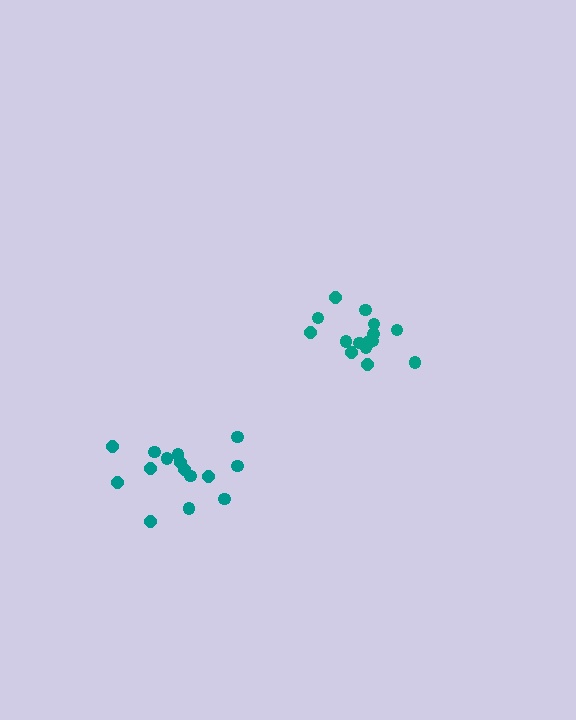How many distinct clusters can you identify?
There are 2 distinct clusters.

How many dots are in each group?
Group 1: 16 dots, Group 2: 15 dots (31 total).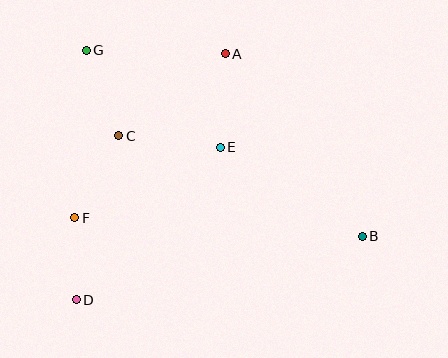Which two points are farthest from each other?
Points B and G are farthest from each other.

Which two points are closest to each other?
Points D and F are closest to each other.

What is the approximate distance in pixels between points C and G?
The distance between C and G is approximately 92 pixels.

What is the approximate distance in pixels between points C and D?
The distance between C and D is approximately 169 pixels.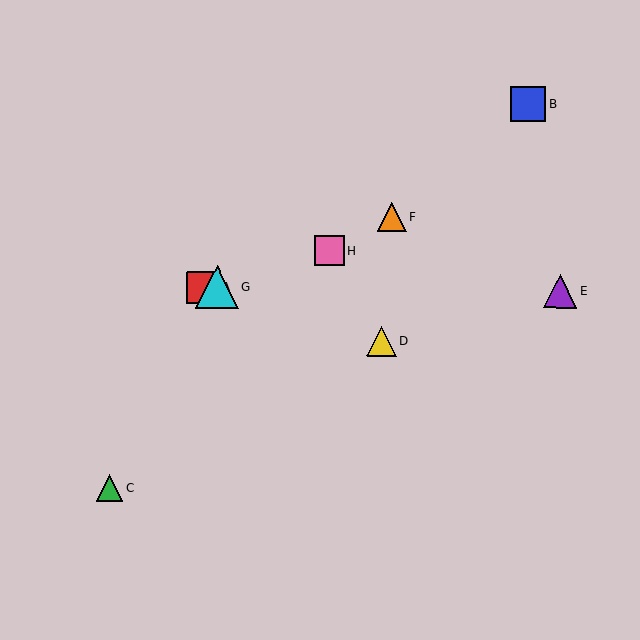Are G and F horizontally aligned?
No, G is at y≈287 and F is at y≈217.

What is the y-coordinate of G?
Object G is at y≈287.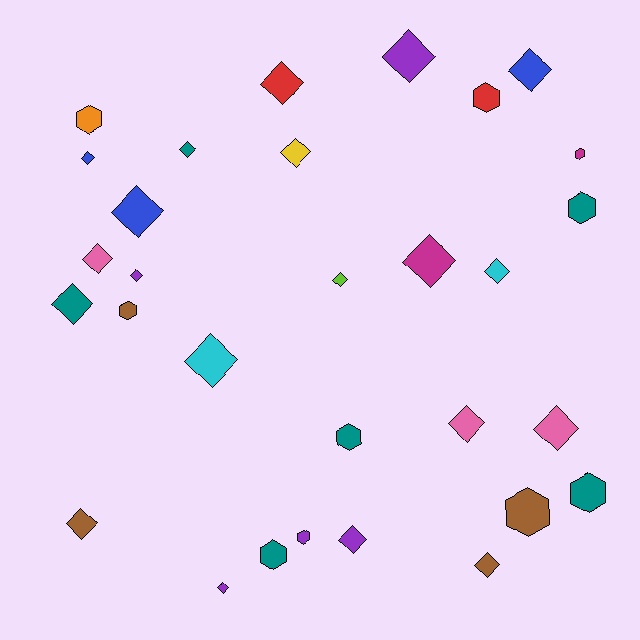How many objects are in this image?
There are 30 objects.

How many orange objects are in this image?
There is 1 orange object.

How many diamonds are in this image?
There are 20 diamonds.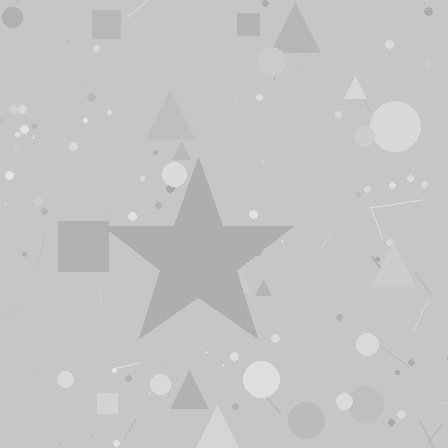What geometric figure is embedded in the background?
A star is embedded in the background.